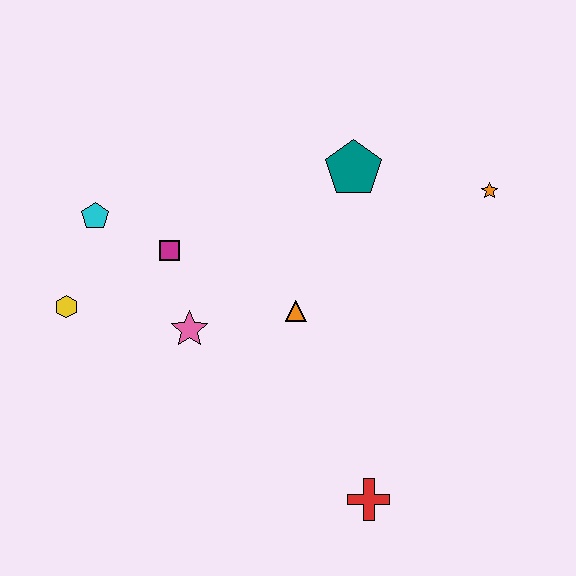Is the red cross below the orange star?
Yes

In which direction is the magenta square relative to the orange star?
The magenta square is to the left of the orange star.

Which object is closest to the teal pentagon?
The orange star is closest to the teal pentagon.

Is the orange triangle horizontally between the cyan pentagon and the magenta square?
No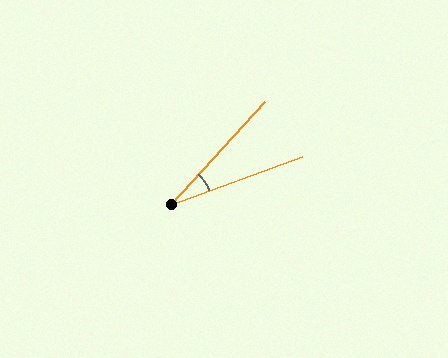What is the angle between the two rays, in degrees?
Approximately 27 degrees.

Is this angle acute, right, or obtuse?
It is acute.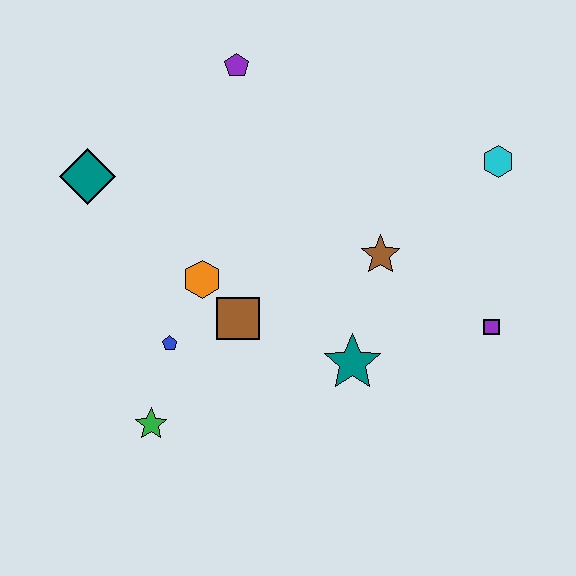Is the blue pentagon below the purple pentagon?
Yes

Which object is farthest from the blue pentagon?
The cyan hexagon is farthest from the blue pentagon.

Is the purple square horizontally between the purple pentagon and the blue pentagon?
No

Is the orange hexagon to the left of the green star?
No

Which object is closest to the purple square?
The brown star is closest to the purple square.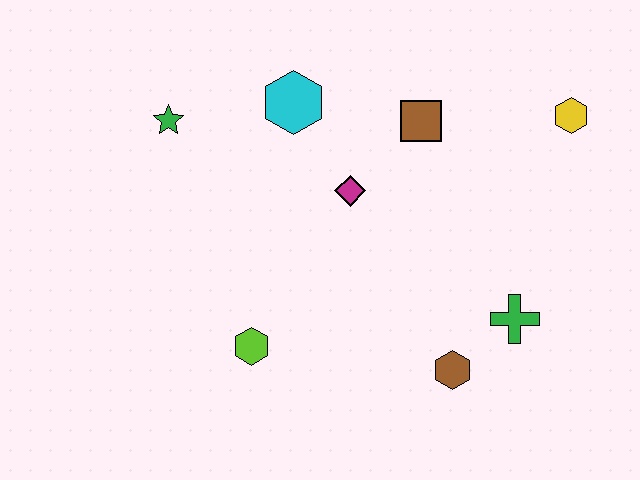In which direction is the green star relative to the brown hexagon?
The green star is to the left of the brown hexagon.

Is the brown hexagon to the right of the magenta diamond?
Yes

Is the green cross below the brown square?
Yes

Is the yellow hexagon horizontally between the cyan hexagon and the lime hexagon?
No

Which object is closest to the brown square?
The magenta diamond is closest to the brown square.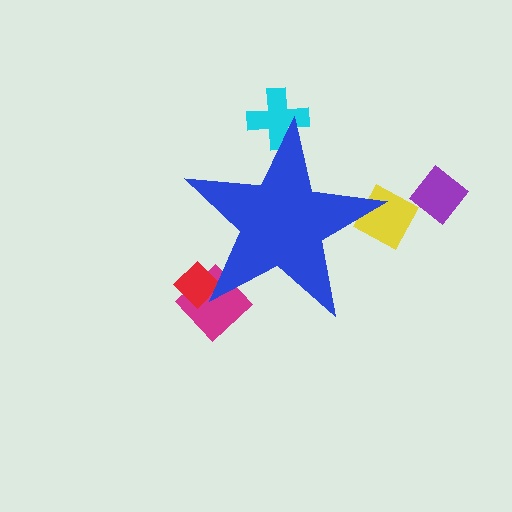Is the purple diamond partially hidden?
No, the purple diamond is fully visible.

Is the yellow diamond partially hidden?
Yes, the yellow diamond is partially hidden behind the blue star.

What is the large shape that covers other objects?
A blue star.